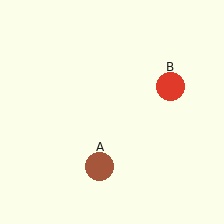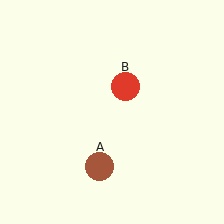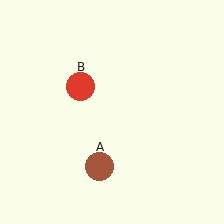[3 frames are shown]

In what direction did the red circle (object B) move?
The red circle (object B) moved left.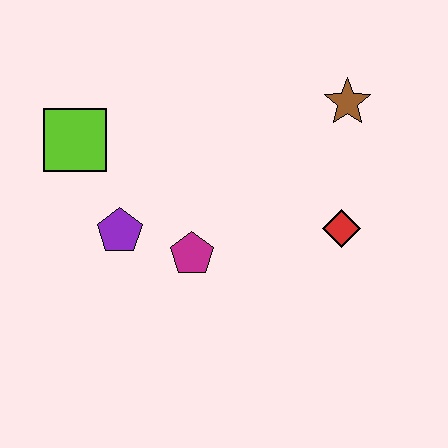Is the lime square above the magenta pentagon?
Yes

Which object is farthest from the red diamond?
The lime square is farthest from the red diamond.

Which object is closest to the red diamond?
The brown star is closest to the red diamond.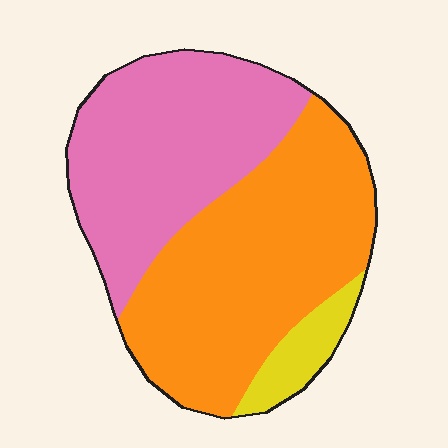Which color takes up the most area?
Orange, at roughly 50%.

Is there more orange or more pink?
Orange.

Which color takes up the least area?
Yellow, at roughly 10%.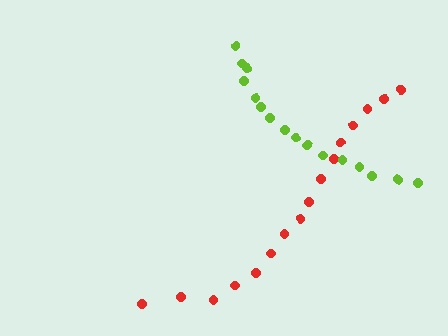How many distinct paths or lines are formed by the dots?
There are 2 distinct paths.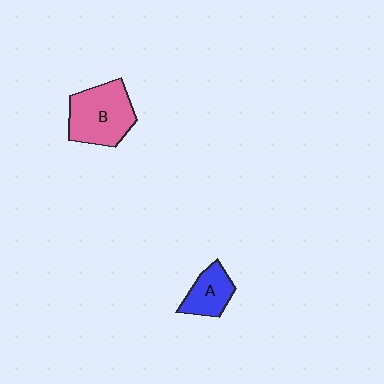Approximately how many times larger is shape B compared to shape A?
Approximately 1.8 times.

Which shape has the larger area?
Shape B (pink).